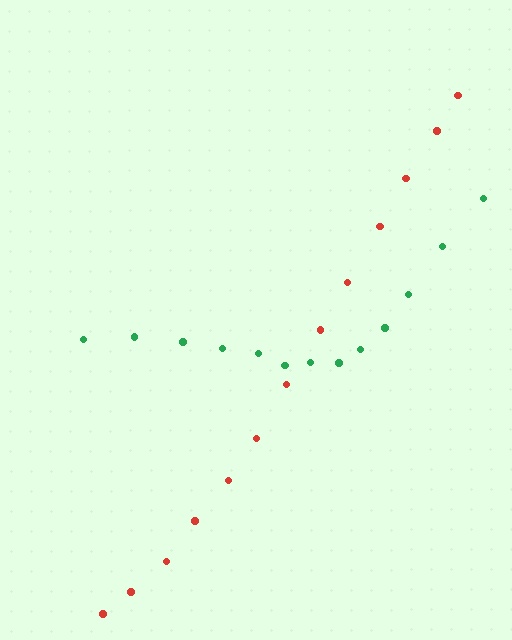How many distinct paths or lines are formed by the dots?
There are 2 distinct paths.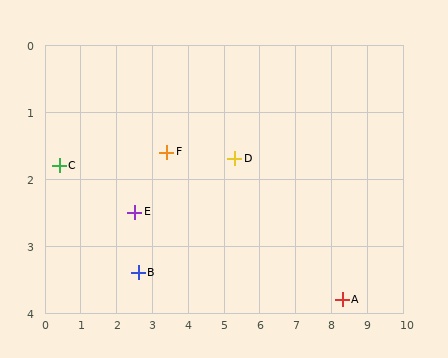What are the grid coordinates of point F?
Point F is at approximately (3.4, 1.6).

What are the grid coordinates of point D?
Point D is at approximately (5.3, 1.7).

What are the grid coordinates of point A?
Point A is at approximately (8.3, 3.8).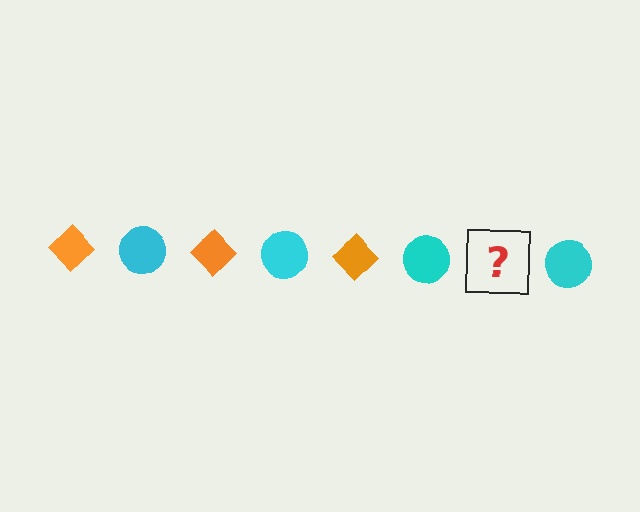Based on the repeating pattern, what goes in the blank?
The blank should be an orange diamond.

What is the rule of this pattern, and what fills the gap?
The rule is that the pattern alternates between orange diamond and cyan circle. The gap should be filled with an orange diamond.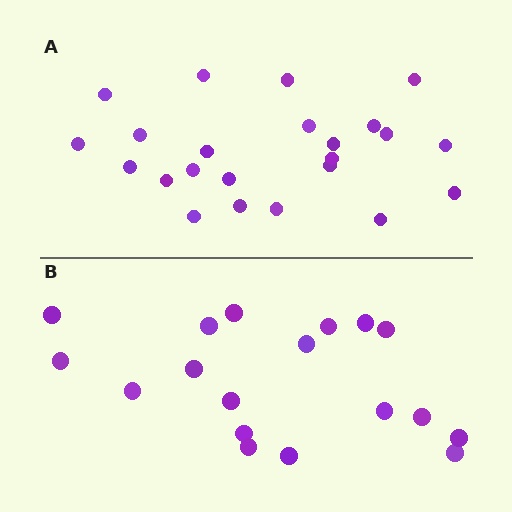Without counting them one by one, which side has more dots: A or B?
Region A (the top region) has more dots.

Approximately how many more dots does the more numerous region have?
Region A has about 5 more dots than region B.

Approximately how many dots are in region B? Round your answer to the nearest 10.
About 20 dots. (The exact count is 18, which rounds to 20.)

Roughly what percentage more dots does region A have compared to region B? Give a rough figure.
About 30% more.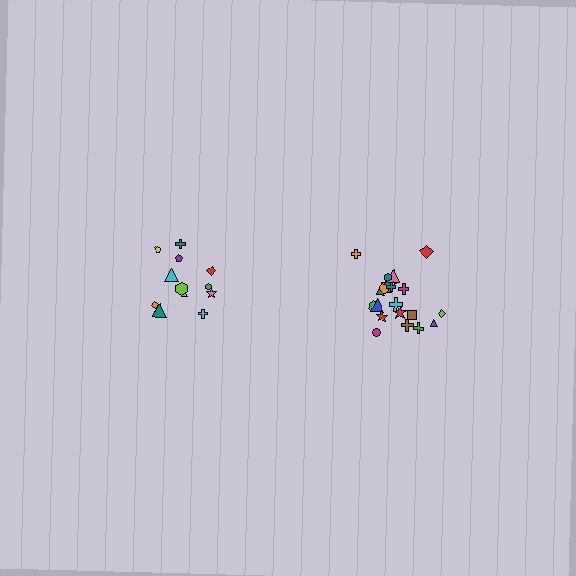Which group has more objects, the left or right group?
The right group.